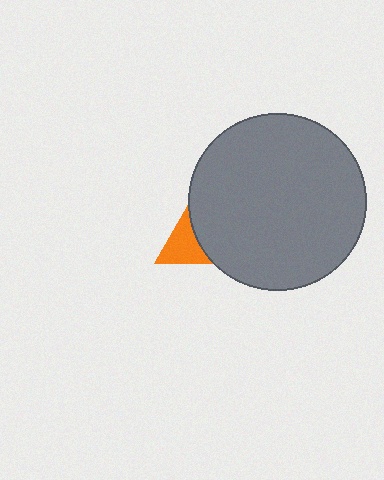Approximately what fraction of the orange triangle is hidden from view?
Roughly 65% of the orange triangle is hidden behind the gray circle.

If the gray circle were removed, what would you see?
You would see the complete orange triangle.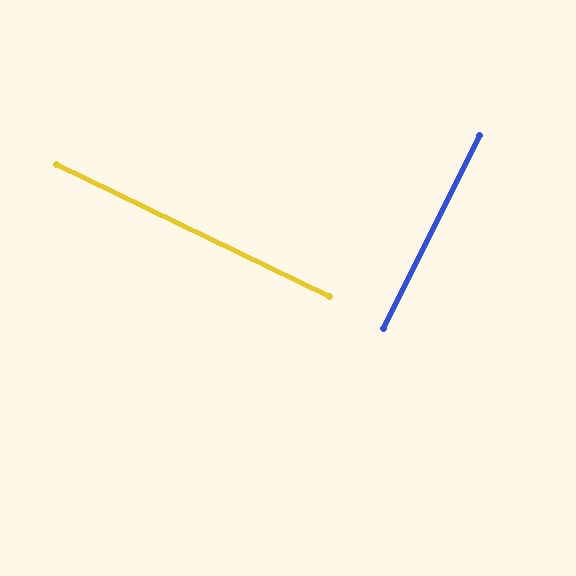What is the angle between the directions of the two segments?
Approximately 90 degrees.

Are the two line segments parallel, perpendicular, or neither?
Perpendicular — they meet at approximately 90°.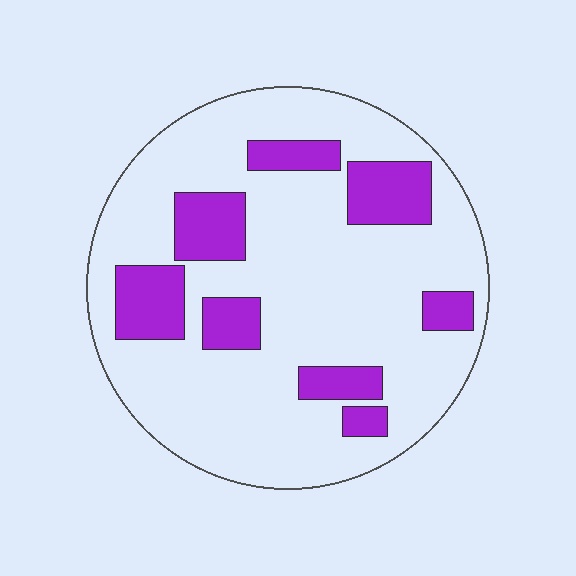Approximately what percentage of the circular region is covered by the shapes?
Approximately 20%.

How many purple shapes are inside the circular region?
8.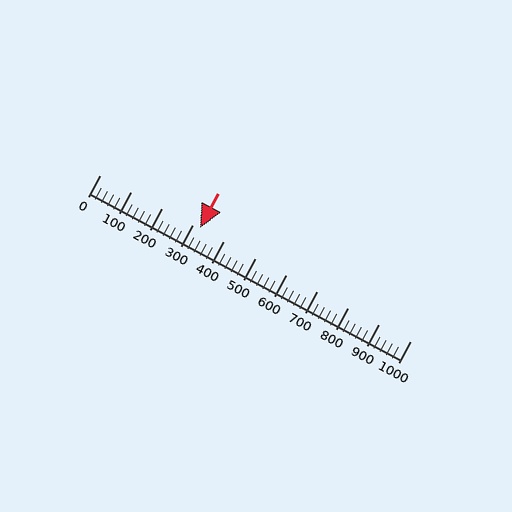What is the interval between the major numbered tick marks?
The major tick marks are spaced 100 units apart.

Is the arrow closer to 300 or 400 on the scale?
The arrow is closer to 300.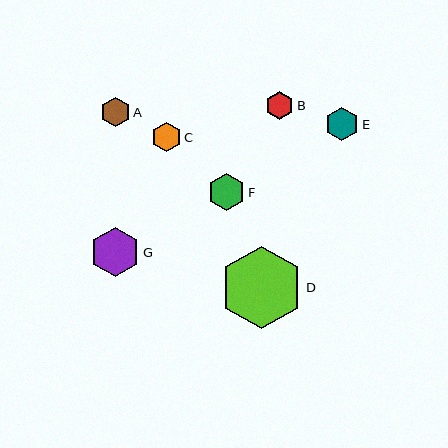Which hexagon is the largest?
Hexagon D is the largest with a size of approximately 83 pixels.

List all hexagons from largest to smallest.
From largest to smallest: D, G, F, E, C, A, B.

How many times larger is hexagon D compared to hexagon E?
Hexagon D is approximately 2.5 times the size of hexagon E.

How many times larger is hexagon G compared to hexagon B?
Hexagon G is approximately 1.8 times the size of hexagon B.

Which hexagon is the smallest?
Hexagon B is the smallest with a size of approximately 28 pixels.